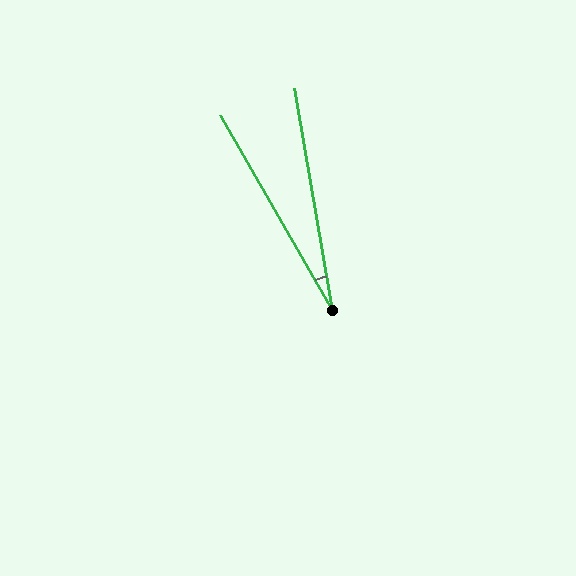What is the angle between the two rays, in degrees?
Approximately 20 degrees.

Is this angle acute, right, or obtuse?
It is acute.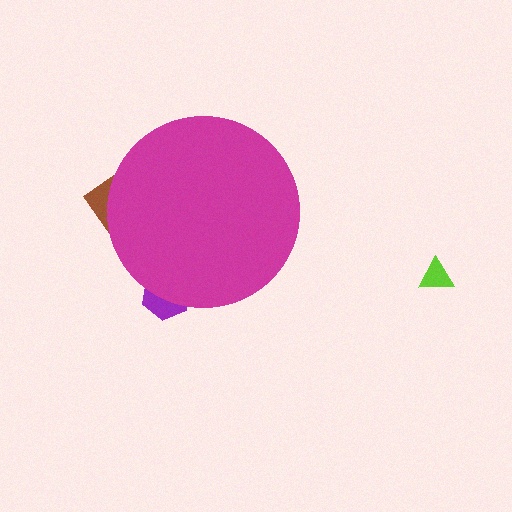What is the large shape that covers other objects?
A magenta circle.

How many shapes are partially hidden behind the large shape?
2 shapes are partially hidden.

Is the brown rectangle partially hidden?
Yes, the brown rectangle is partially hidden behind the magenta circle.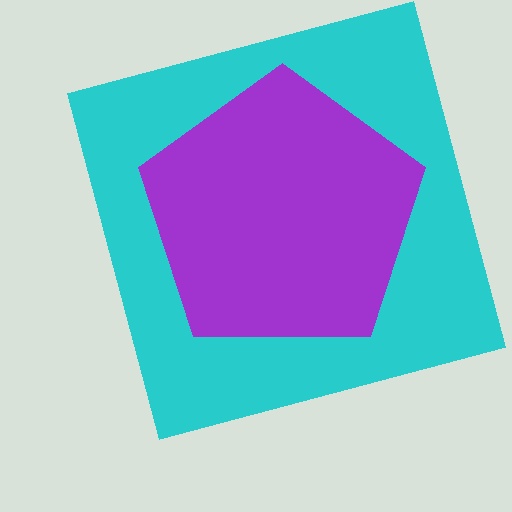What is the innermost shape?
The purple pentagon.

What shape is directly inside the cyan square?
The purple pentagon.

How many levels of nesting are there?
2.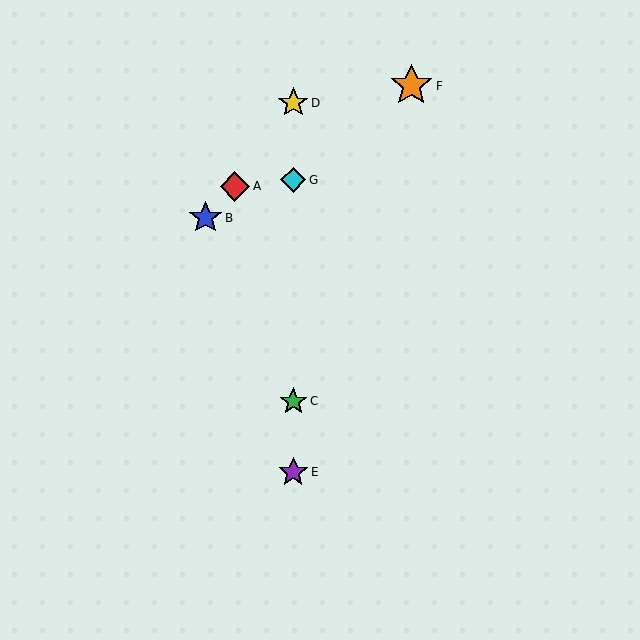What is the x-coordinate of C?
Object C is at x≈293.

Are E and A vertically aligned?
No, E is at x≈293 and A is at x≈235.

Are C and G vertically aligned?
Yes, both are at x≈293.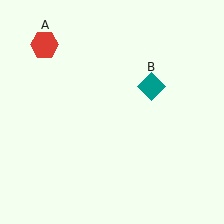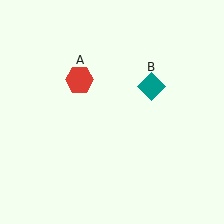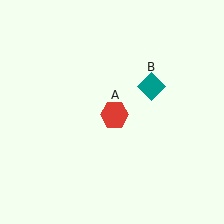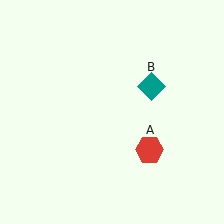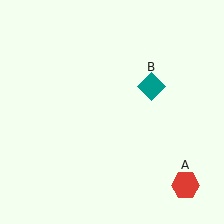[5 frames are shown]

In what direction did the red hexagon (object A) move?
The red hexagon (object A) moved down and to the right.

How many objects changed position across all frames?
1 object changed position: red hexagon (object A).